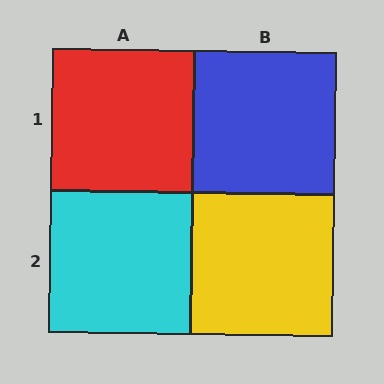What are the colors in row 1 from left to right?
Red, blue.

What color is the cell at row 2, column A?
Cyan.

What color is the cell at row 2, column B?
Yellow.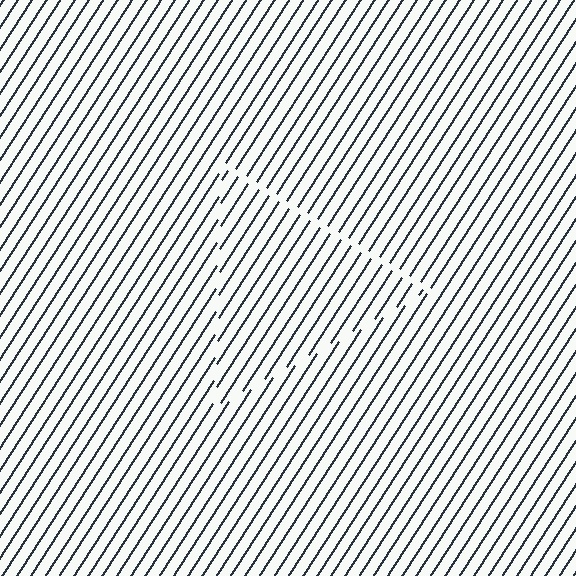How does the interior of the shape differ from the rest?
The interior of the shape contains the same grating, shifted by half a period — the contour is defined by the phase discontinuity where line-ends from the inner and outer gratings abut.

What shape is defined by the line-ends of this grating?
An illusory triangle. The interior of the shape contains the same grating, shifted by half a period — the contour is defined by the phase discontinuity where line-ends from the inner and outer gratings abut.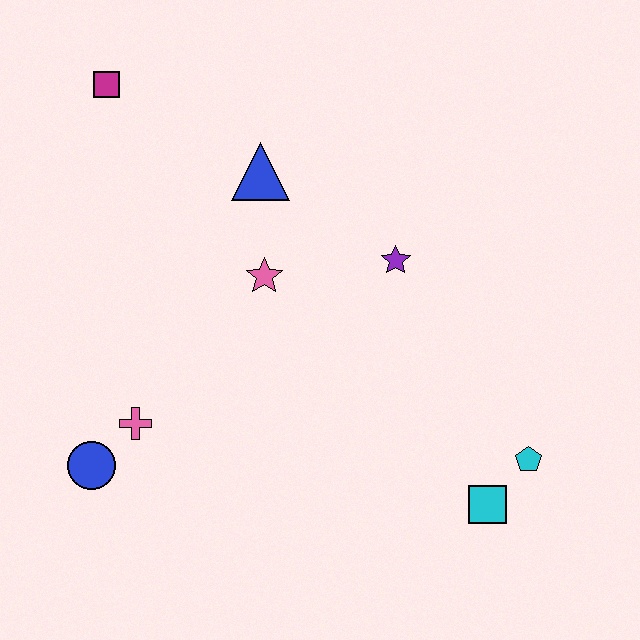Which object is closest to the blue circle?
The pink cross is closest to the blue circle.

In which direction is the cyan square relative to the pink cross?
The cyan square is to the right of the pink cross.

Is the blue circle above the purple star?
No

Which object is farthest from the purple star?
The blue circle is farthest from the purple star.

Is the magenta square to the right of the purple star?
No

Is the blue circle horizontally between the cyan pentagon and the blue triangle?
No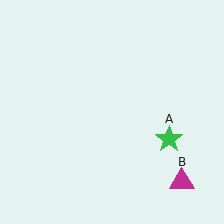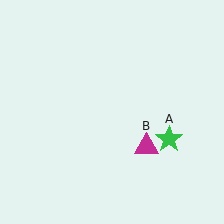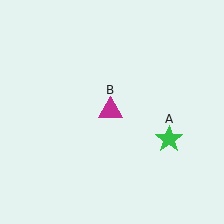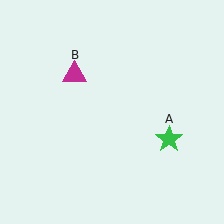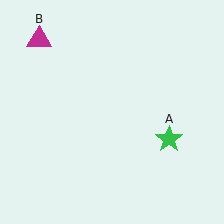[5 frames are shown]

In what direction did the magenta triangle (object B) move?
The magenta triangle (object B) moved up and to the left.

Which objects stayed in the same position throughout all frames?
Green star (object A) remained stationary.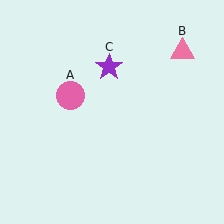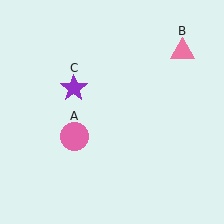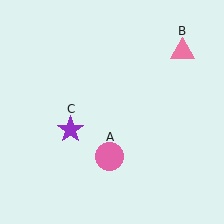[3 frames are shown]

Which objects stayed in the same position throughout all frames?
Pink triangle (object B) remained stationary.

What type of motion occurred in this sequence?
The pink circle (object A), purple star (object C) rotated counterclockwise around the center of the scene.